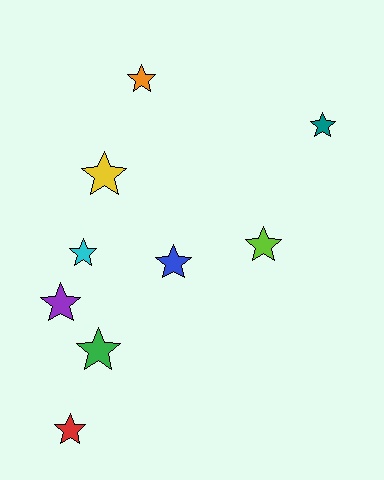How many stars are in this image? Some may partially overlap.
There are 9 stars.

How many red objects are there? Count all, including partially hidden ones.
There is 1 red object.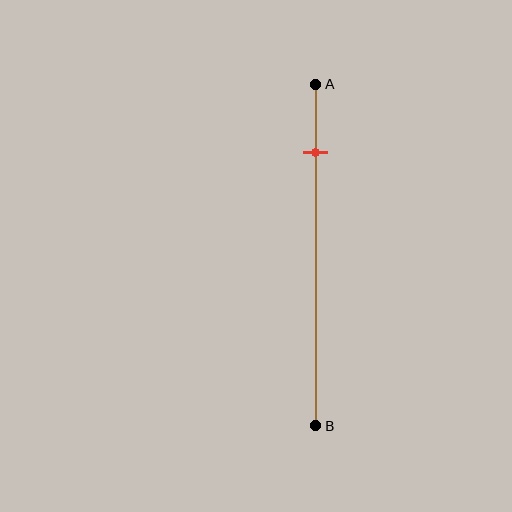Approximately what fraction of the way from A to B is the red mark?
The red mark is approximately 20% of the way from A to B.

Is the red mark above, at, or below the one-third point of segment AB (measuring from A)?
The red mark is above the one-third point of segment AB.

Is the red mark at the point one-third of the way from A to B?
No, the mark is at about 20% from A, not at the 33% one-third point.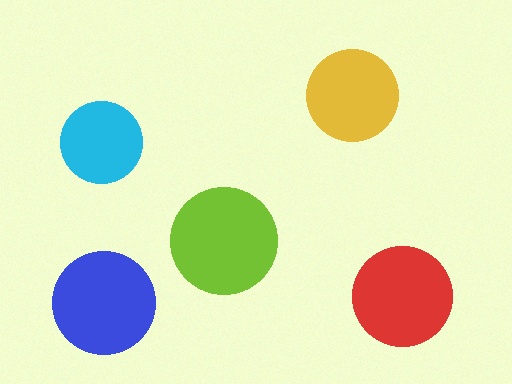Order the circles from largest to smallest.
the lime one, the blue one, the red one, the yellow one, the cyan one.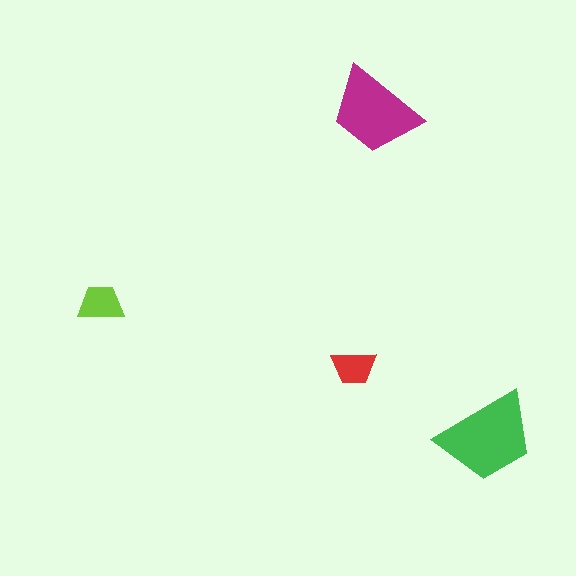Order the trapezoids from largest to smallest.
the green one, the magenta one, the lime one, the red one.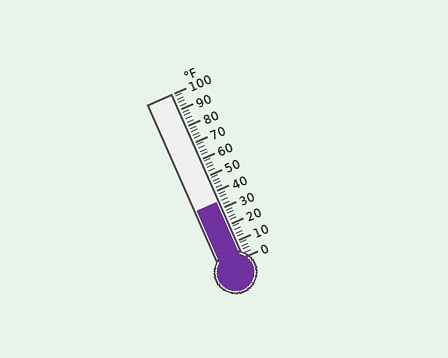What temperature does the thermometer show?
The thermometer shows approximately 34°F.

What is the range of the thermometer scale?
The thermometer scale ranges from 0°F to 100°F.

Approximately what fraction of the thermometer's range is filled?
The thermometer is filled to approximately 35% of its range.